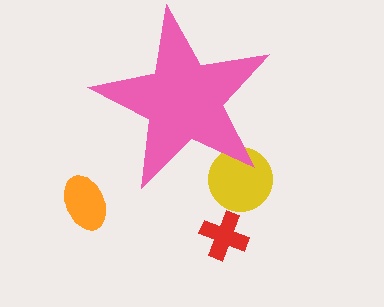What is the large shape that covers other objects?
A pink star.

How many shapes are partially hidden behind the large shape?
1 shape is partially hidden.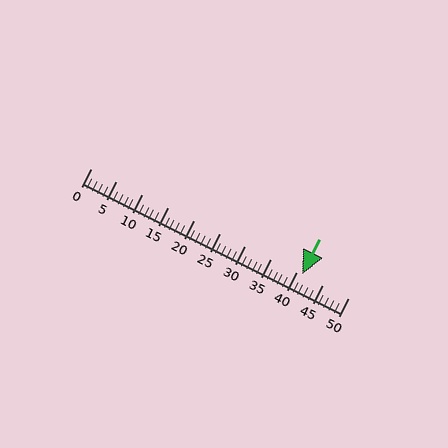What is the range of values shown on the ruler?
The ruler shows values from 0 to 50.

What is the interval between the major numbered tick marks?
The major tick marks are spaced 5 units apart.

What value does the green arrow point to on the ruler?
The green arrow points to approximately 41.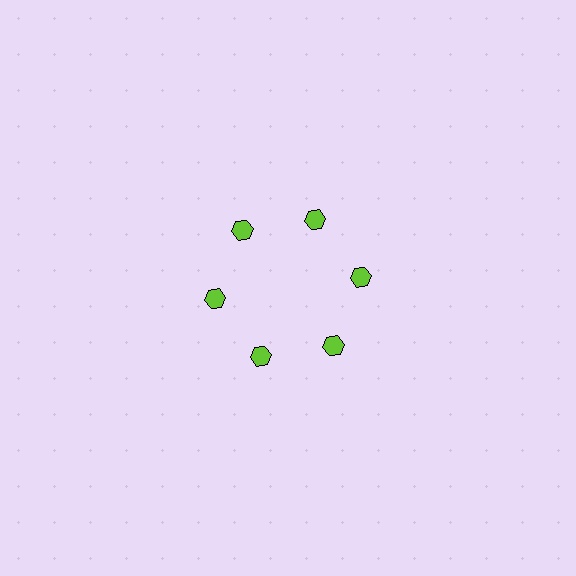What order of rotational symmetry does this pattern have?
This pattern has 6-fold rotational symmetry.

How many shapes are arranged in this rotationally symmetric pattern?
There are 6 shapes, arranged in 6 groups of 1.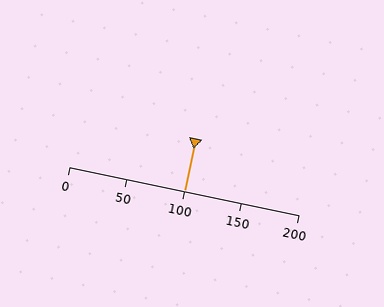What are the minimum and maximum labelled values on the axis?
The axis runs from 0 to 200.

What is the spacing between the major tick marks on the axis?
The major ticks are spaced 50 apart.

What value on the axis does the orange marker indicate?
The marker indicates approximately 100.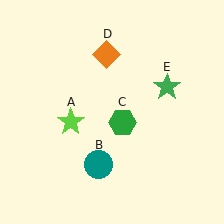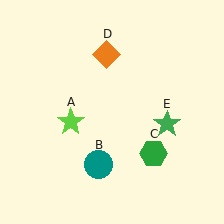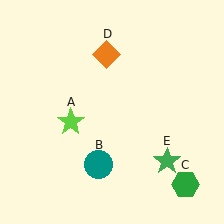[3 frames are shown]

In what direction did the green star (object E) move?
The green star (object E) moved down.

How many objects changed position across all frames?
2 objects changed position: green hexagon (object C), green star (object E).